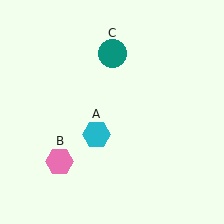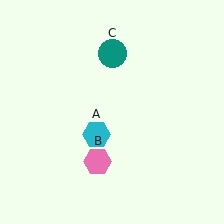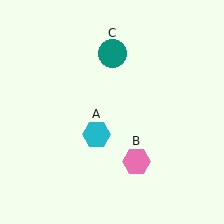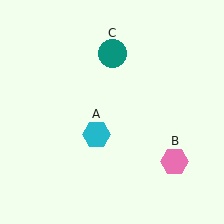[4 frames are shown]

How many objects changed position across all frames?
1 object changed position: pink hexagon (object B).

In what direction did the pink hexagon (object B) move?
The pink hexagon (object B) moved right.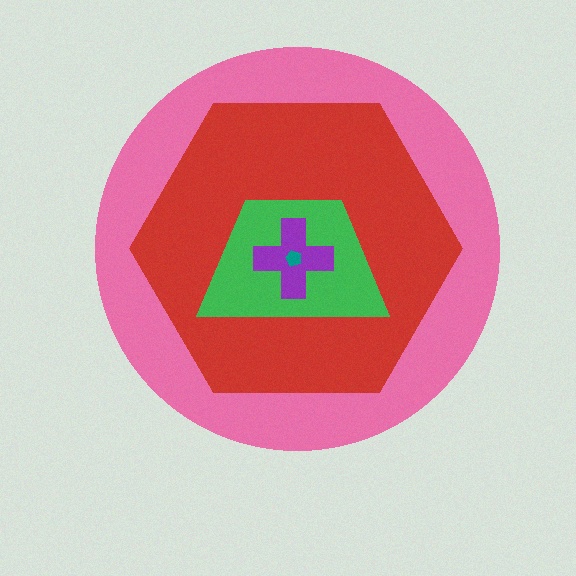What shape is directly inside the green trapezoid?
The purple cross.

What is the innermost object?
The teal pentagon.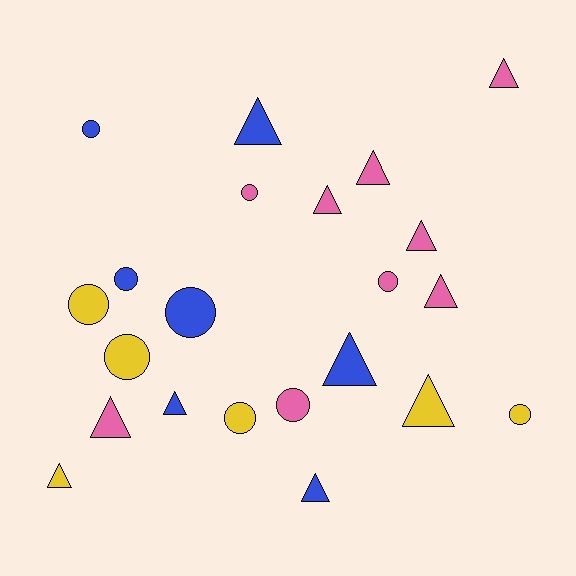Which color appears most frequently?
Pink, with 9 objects.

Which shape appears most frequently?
Triangle, with 12 objects.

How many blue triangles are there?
There are 4 blue triangles.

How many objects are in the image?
There are 22 objects.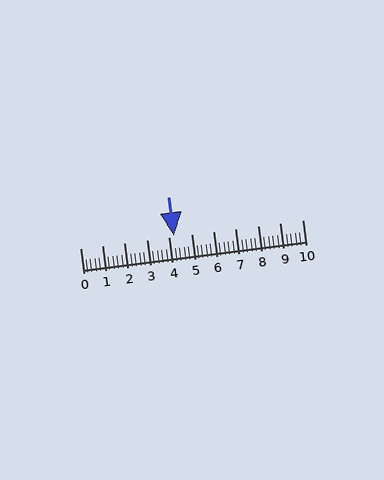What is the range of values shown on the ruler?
The ruler shows values from 0 to 10.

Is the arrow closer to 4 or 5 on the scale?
The arrow is closer to 4.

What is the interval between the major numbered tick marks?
The major tick marks are spaced 1 units apart.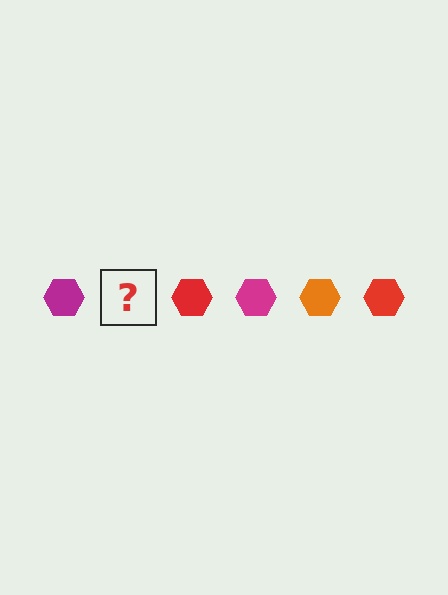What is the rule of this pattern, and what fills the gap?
The rule is that the pattern cycles through magenta, orange, red hexagons. The gap should be filled with an orange hexagon.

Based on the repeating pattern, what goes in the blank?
The blank should be an orange hexagon.